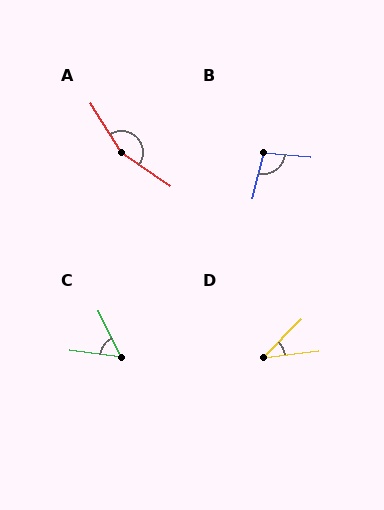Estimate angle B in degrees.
Approximately 99 degrees.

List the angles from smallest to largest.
D (38°), C (58°), B (99°), A (156°).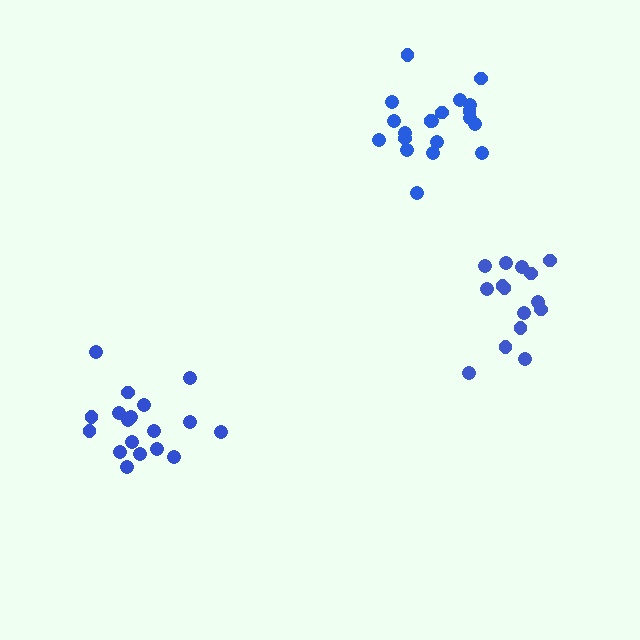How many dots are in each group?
Group 1: 18 dots, Group 2: 20 dots, Group 3: 15 dots (53 total).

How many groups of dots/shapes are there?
There are 3 groups.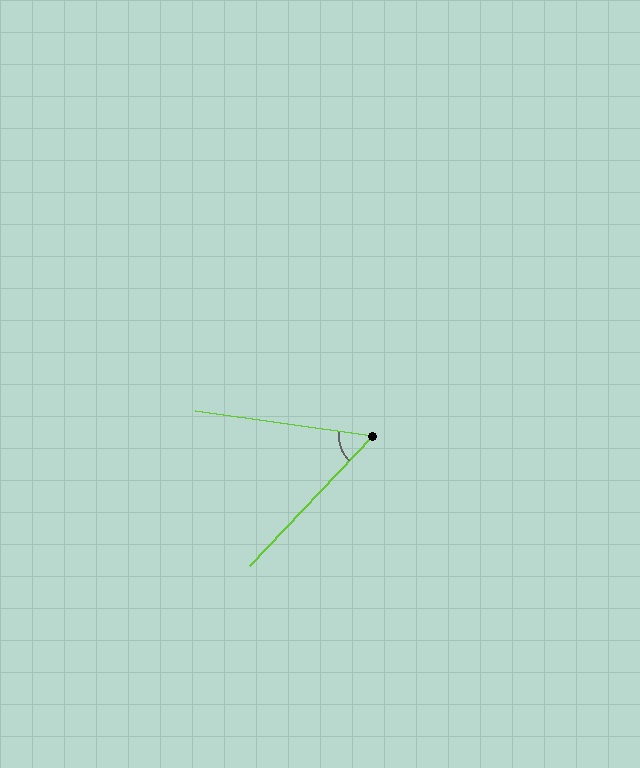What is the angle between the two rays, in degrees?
Approximately 55 degrees.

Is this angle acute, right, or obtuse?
It is acute.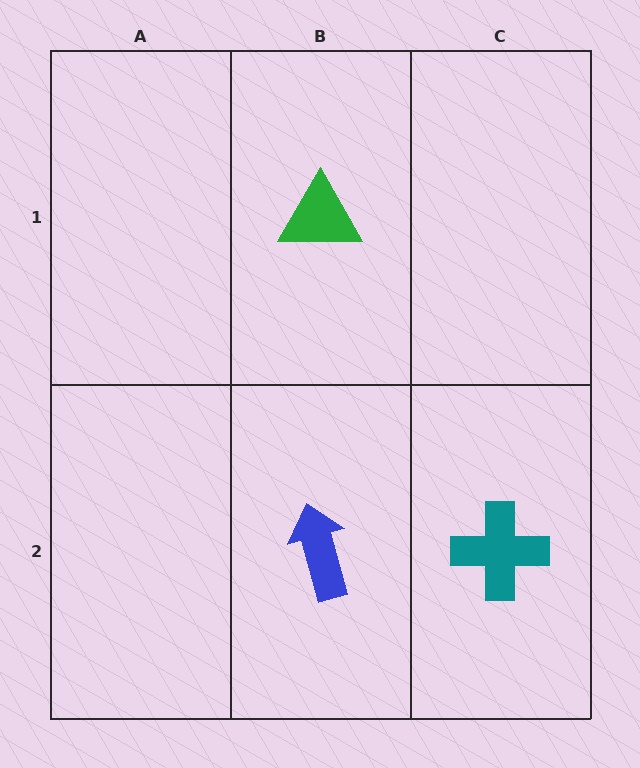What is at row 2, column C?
A teal cross.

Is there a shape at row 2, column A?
No, that cell is empty.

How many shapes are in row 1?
1 shape.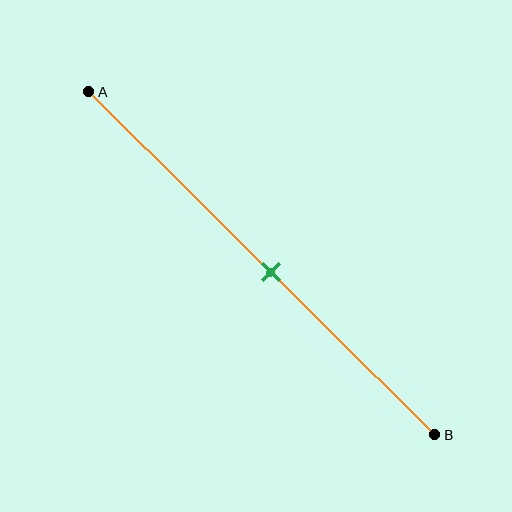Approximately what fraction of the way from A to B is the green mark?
The green mark is approximately 55% of the way from A to B.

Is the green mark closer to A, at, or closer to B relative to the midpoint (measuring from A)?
The green mark is approximately at the midpoint of segment AB.